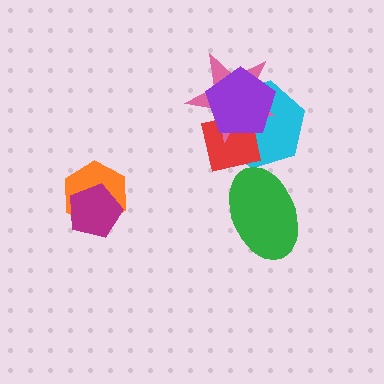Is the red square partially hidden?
Yes, it is partially covered by another shape.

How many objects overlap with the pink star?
3 objects overlap with the pink star.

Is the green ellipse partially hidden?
No, no other shape covers it.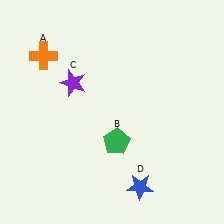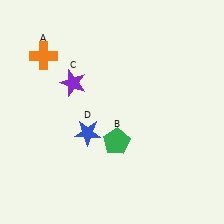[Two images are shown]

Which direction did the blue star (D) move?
The blue star (D) moved up.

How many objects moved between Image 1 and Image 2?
1 object moved between the two images.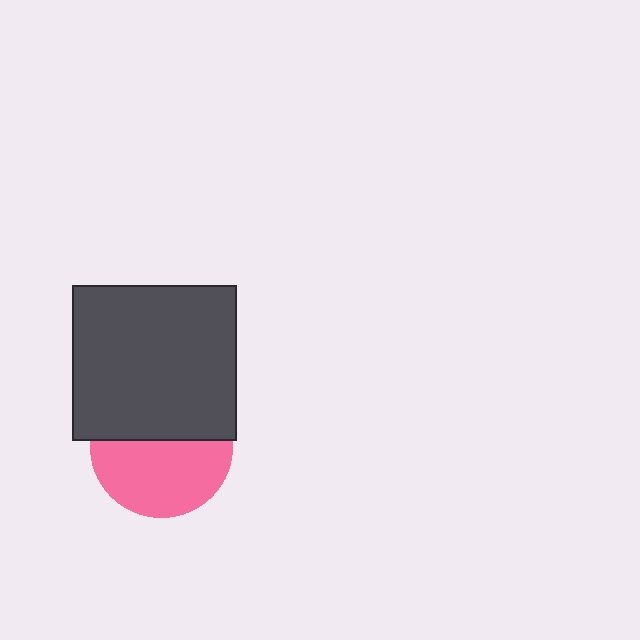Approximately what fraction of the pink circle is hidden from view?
Roughly 45% of the pink circle is hidden behind the dark gray rectangle.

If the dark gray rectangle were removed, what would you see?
You would see the complete pink circle.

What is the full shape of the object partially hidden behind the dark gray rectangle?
The partially hidden object is a pink circle.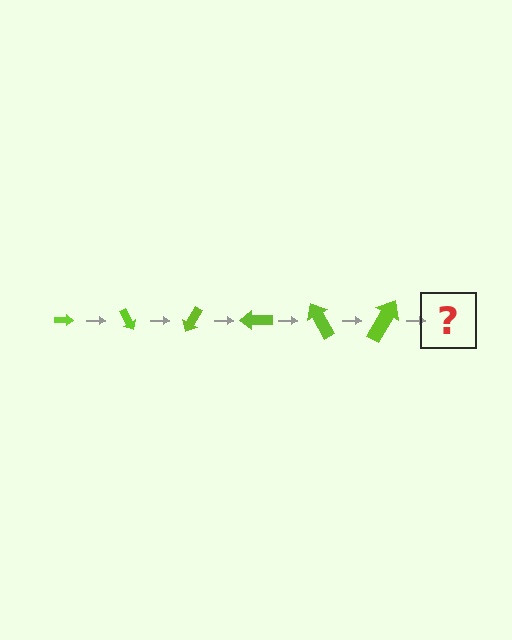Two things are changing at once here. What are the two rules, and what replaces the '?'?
The two rules are that the arrow grows larger each step and it rotates 60 degrees each step. The '?' should be an arrow, larger than the previous one and rotated 360 degrees from the start.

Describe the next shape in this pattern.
It should be an arrow, larger than the previous one and rotated 360 degrees from the start.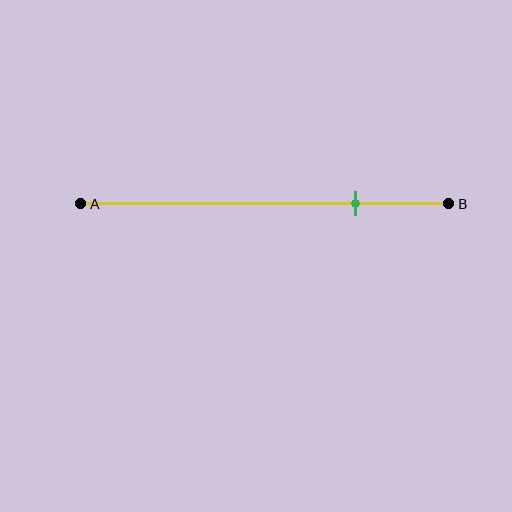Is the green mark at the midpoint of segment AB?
No, the mark is at about 75% from A, not at the 50% midpoint.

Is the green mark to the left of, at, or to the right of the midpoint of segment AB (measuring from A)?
The green mark is to the right of the midpoint of segment AB.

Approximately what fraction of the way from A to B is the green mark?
The green mark is approximately 75% of the way from A to B.